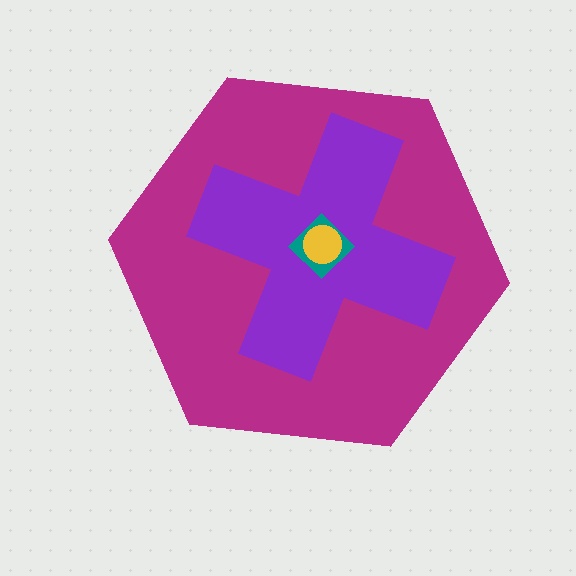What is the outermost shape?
The magenta hexagon.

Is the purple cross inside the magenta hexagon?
Yes.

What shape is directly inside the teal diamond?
The yellow circle.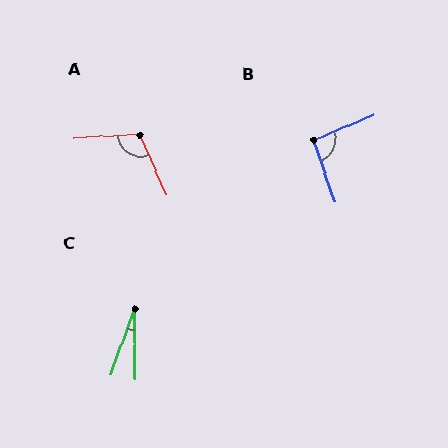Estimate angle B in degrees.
Approximately 94 degrees.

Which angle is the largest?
A, at approximately 110 degrees.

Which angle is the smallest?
C, at approximately 20 degrees.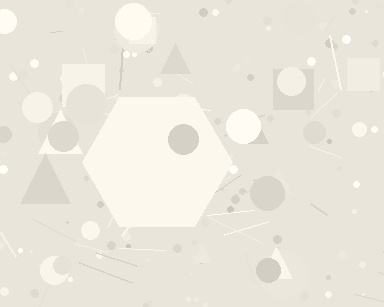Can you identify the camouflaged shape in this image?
The camouflaged shape is a hexagon.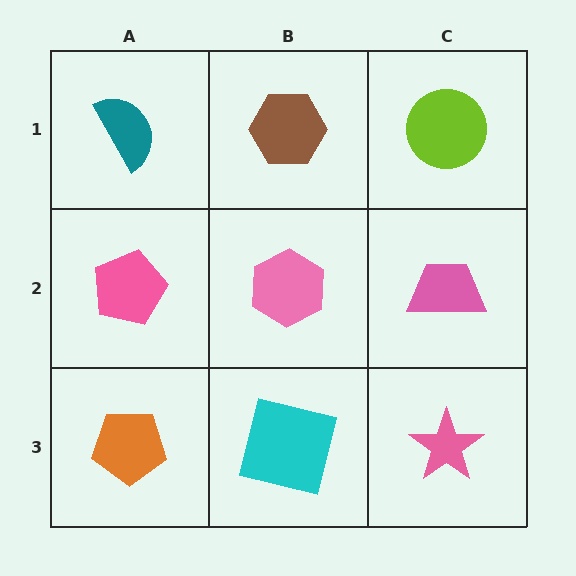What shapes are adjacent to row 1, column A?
A pink pentagon (row 2, column A), a brown hexagon (row 1, column B).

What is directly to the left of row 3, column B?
An orange pentagon.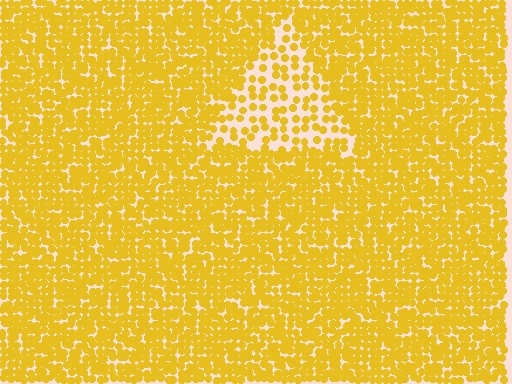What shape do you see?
I see a triangle.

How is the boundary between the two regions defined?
The boundary is defined by a change in element density (approximately 2.3x ratio). All elements are the same color, size, and shape.